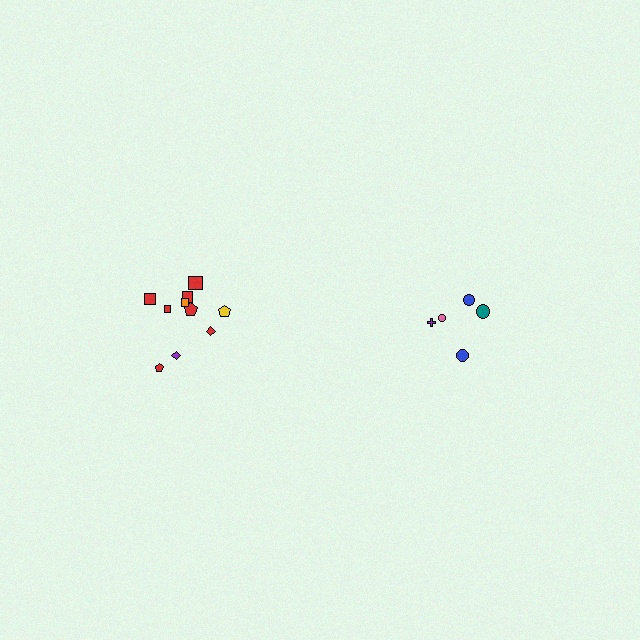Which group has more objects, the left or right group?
The left group.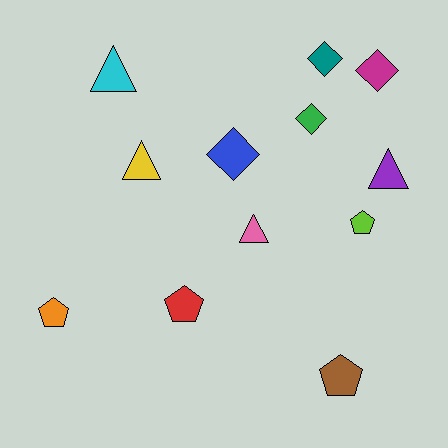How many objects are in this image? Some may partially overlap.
There are 12 objects.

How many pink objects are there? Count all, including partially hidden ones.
There is 1 pink object.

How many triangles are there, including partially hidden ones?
There are 4 triangles.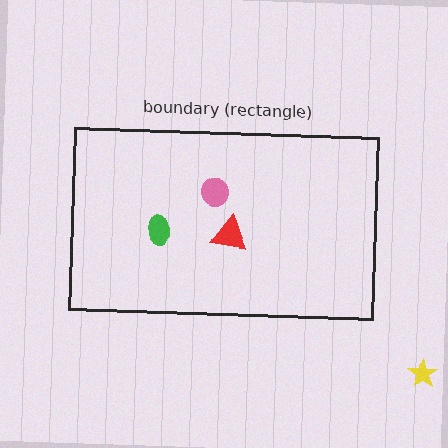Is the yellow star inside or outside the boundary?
Outside.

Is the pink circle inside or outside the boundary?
Inside.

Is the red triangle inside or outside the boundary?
Inside.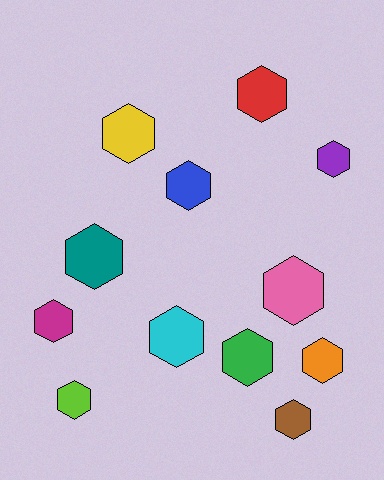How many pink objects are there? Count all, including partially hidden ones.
There is 1 pink object.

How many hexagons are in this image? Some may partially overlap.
There are 12 hexagons.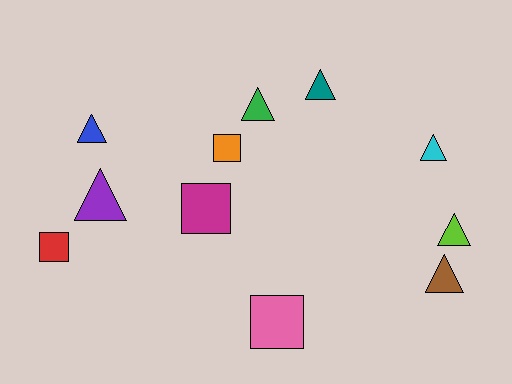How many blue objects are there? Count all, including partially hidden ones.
There is 1 blue object.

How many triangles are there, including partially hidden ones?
There are 7 triangles.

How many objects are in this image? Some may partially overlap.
There are 11 objects.